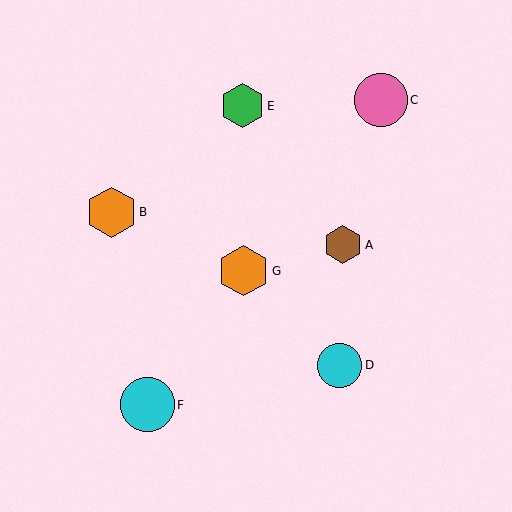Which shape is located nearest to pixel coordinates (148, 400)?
The cyan circle (labeled F) at (147, 405) is nearest to that location.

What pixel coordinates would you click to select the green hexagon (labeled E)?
Click at (243, 106) to select the green hexagon E.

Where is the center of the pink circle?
The center of the pink circle is at (381, 100).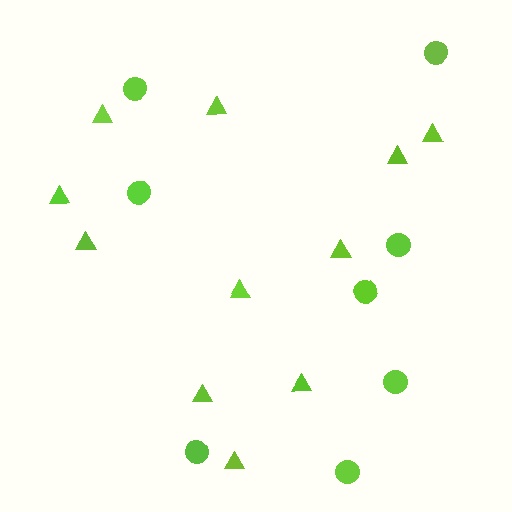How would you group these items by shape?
There are 2 groups: one group of triangles (11) and one group of circles (8).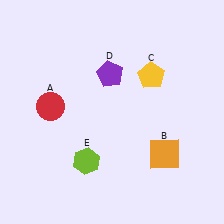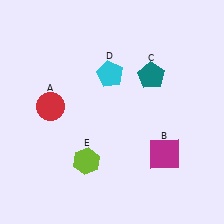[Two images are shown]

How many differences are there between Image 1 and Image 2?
There are 3 differences between the two images.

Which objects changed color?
B changed from orange to magenta. C changed from yellow to teal. D changed from purple to cyan.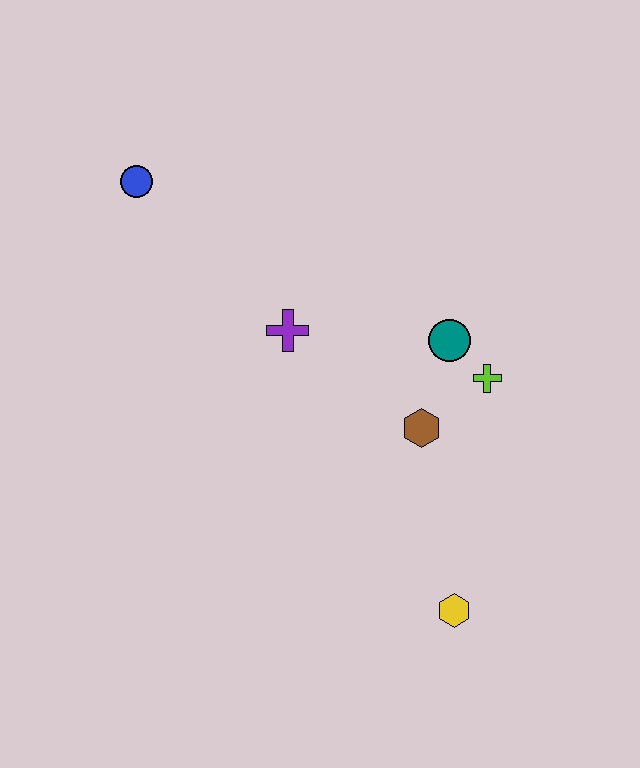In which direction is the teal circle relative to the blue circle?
The teal circle is to the right of the blue circle.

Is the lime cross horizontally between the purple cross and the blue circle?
No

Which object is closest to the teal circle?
The lime cross is closest to the teal circle.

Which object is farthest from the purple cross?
The yellow hexagon is farthest from the purple cross.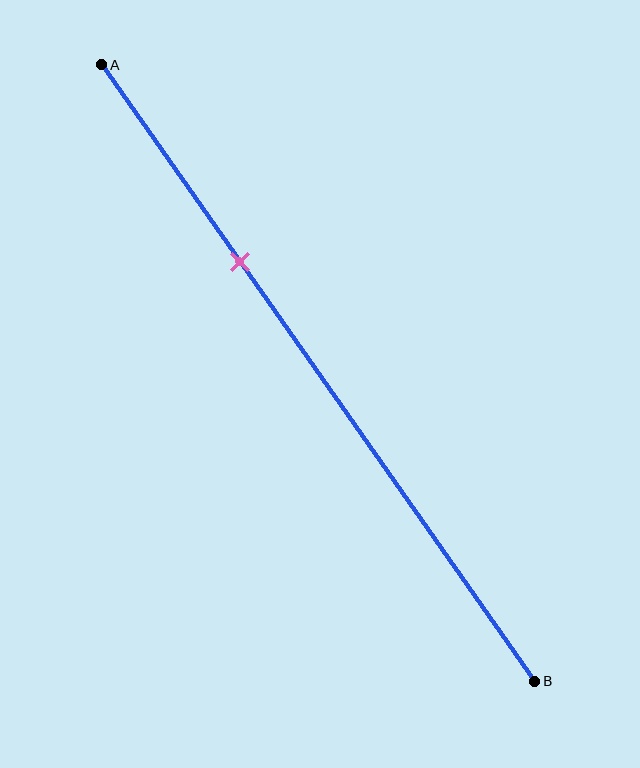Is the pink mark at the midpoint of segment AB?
No, the mark is at about 30% from A, not at the 50% midpoint.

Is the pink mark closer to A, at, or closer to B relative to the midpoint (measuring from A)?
The pink mark is closer to point A than the midpoint of segment AB.